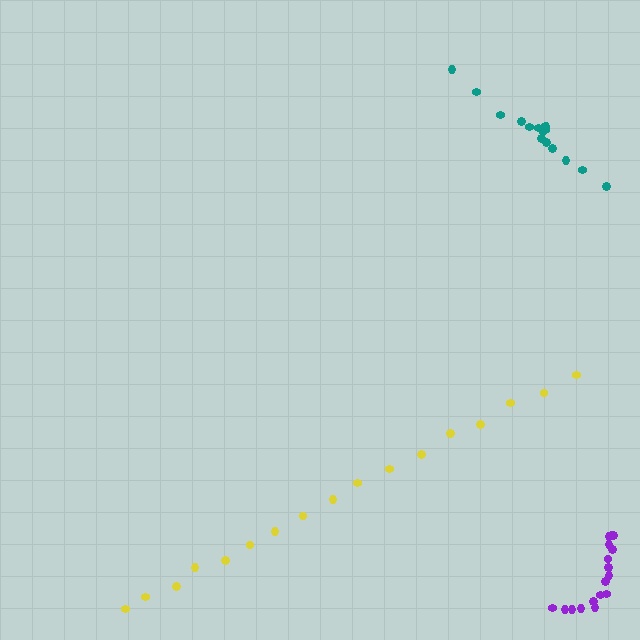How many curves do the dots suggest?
There are 3 distinct paths.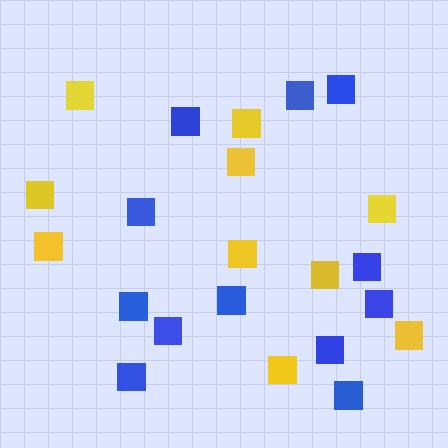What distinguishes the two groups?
There are 2 groups: one group of blue squares (12) and one group of yellow squares (10).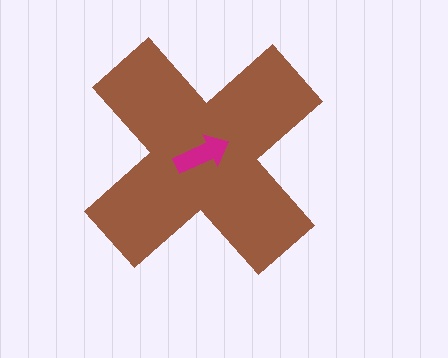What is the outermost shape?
The brown cross.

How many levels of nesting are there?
2.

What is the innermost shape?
The magenta arrow.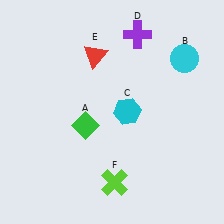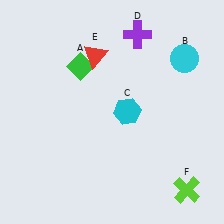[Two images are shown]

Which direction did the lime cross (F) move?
The lime cross (F) moved right.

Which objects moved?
The objects that moved are: the green diamond (A), the lime cross (F).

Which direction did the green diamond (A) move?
The green diamond (A) moved up.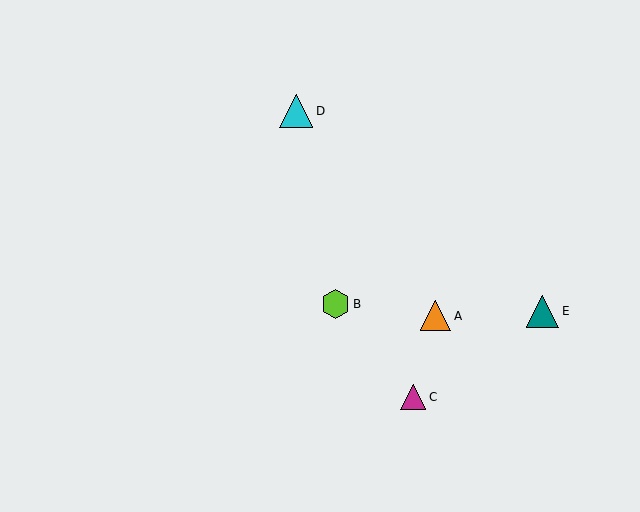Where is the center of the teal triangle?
The center of the teal triangle is at (543, 311).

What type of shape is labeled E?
Shape E is a teal triangle.